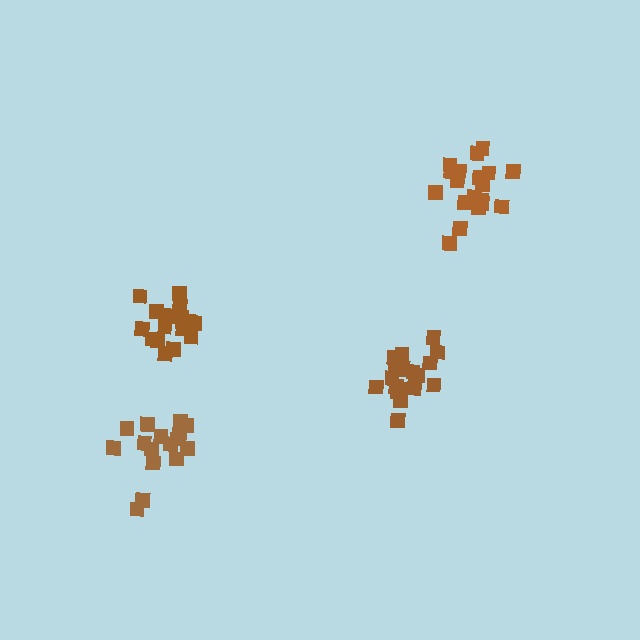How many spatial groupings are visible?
There are 4 spatial groupings.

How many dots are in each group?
Group 1: 16 dots, Group 2: 20 dots, Group 3: 17 dots, Group 4: 21 dots (74 total).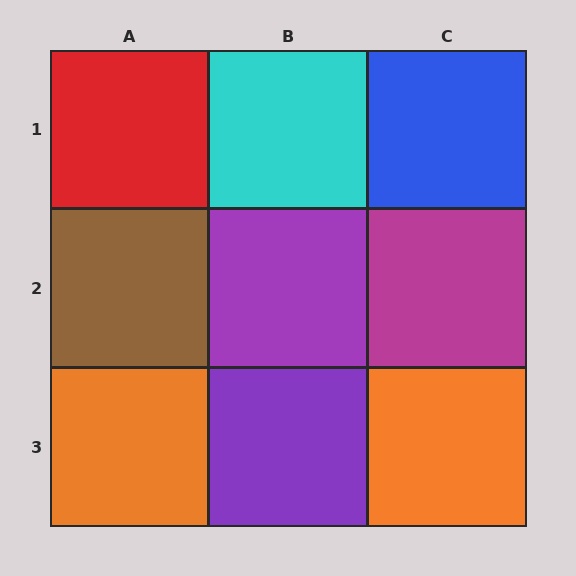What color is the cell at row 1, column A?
Red.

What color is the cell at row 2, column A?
Brown.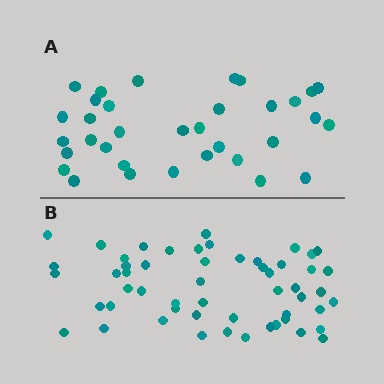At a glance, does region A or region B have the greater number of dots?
Region B (the bottom region) has more dots.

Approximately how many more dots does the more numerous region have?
Region B has approximately 20 more dots than region A.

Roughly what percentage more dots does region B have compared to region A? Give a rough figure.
About 60% more.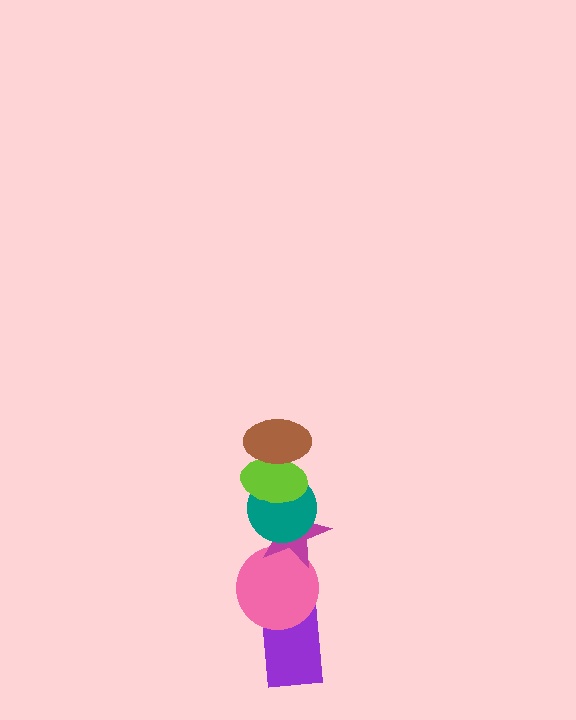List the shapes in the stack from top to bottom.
From top to bottom: the brown ellipse, the lime ellipse, the teal circle, the magenta star, the pink circle, the purple rectangle.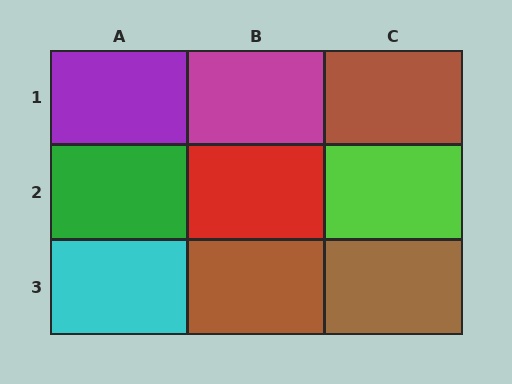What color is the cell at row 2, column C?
Lime.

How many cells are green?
1 cell is green.